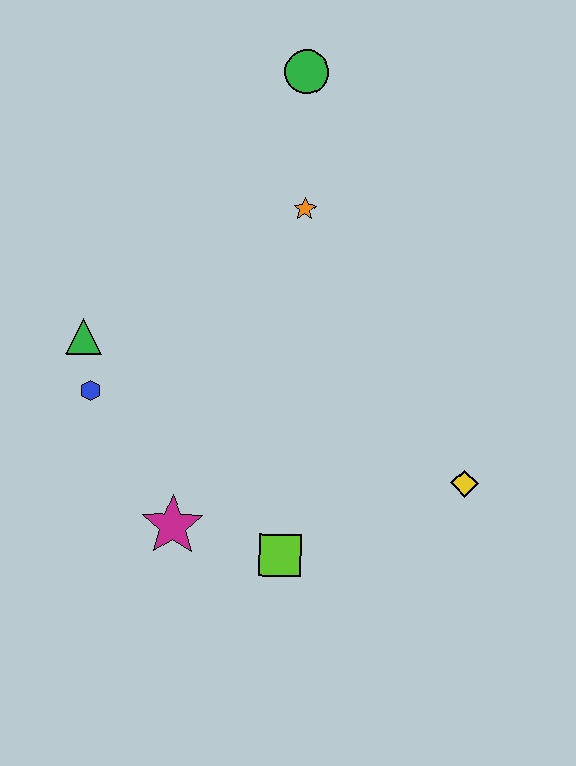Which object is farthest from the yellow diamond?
The green circle is farthest from the yellow diamond.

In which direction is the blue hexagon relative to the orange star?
The blue hexagon is to the left of the orange star.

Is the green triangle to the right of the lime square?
No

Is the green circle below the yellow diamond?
No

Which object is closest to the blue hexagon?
The green triangle is closest to the blue hexagon.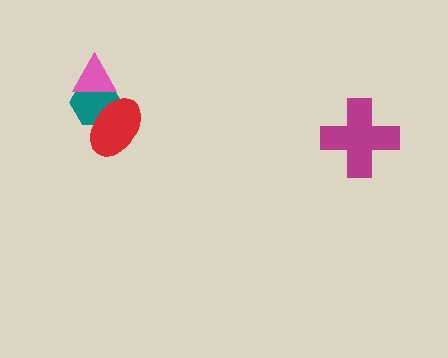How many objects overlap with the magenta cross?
0 objects overlap with the magenta cross.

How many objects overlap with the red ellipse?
1 object overlaps with the red ellipse.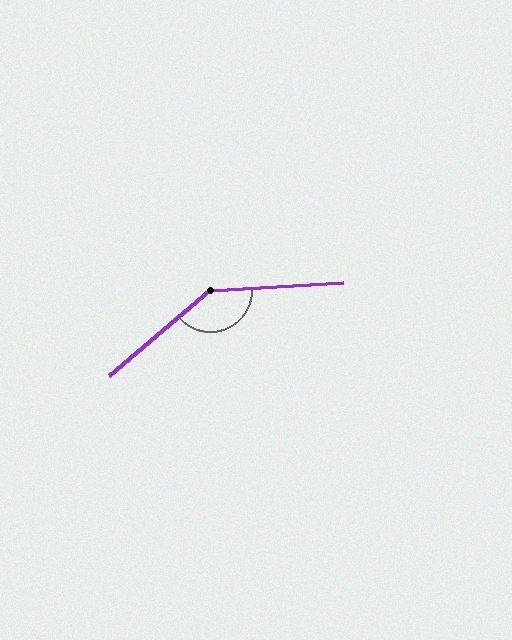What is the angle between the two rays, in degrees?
Approximately 144 degrees.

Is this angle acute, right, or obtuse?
It is obtuse.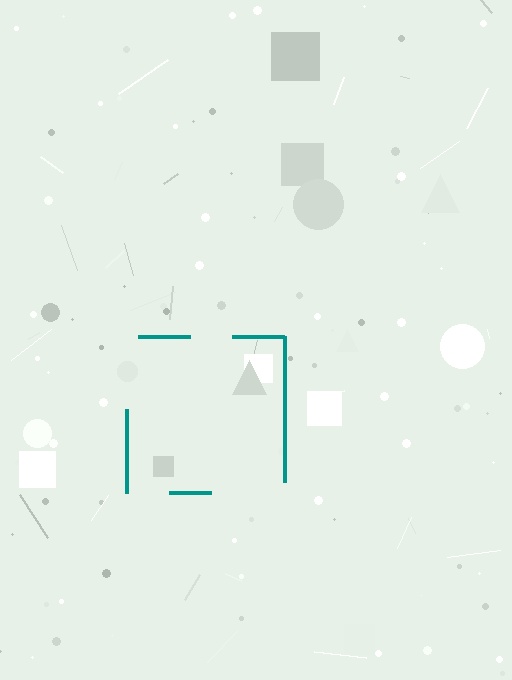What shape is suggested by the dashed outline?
The dashed outline suggests a square.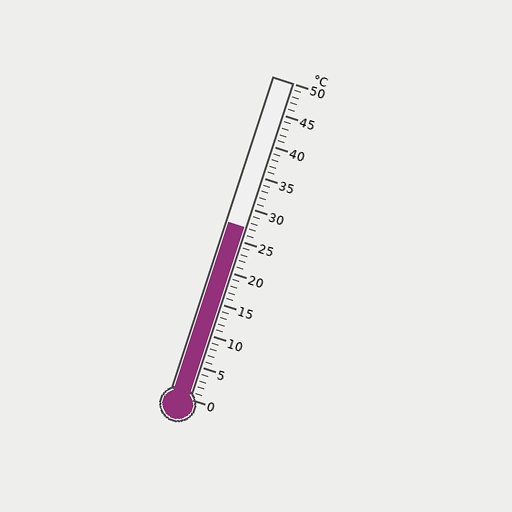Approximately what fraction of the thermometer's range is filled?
The thermometer is filled to approximately 55% of its range.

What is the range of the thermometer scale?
The thermometer scale ranges from 0°C to 50°C.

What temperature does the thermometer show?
The thermometer shows approximately 27°C.